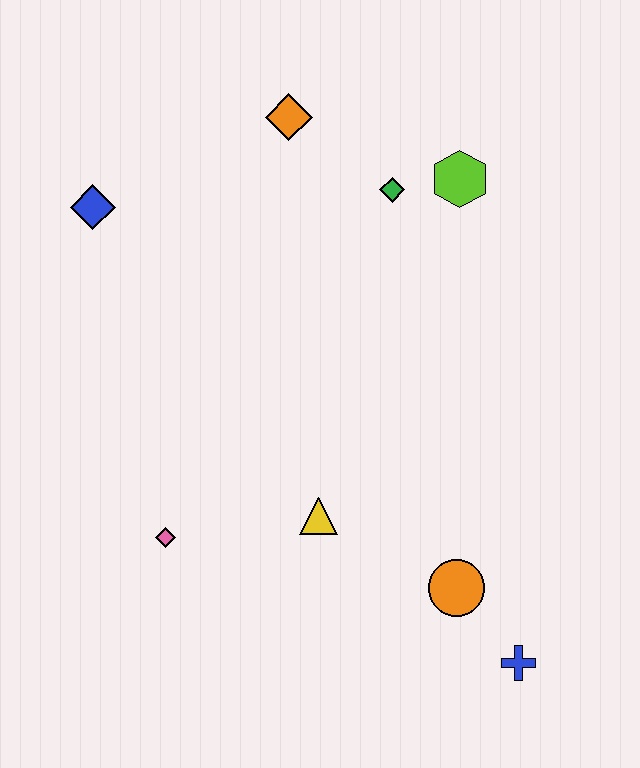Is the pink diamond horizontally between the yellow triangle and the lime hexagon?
No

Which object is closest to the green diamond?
The lime hexagon is closest to the green diamond.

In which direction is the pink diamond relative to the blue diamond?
The pink diamond is below the blue diamond.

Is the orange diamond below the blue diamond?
No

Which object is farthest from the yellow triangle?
The orange diamond is farthest from the yellow triangle.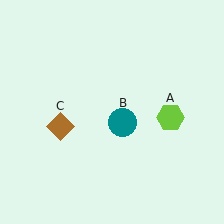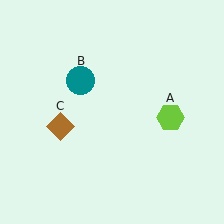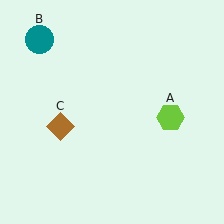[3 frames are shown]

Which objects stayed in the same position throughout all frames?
Lime hexagon (object A) and brown diamond (object C) remained stationary.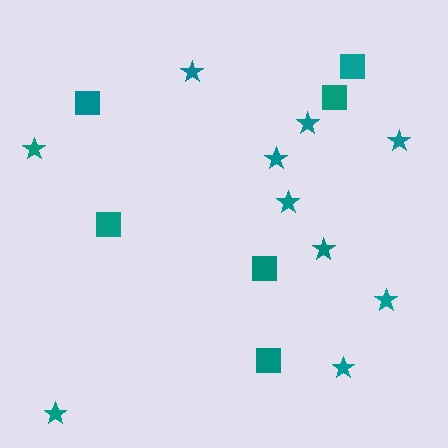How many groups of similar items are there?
There are 2 groups: one group of squares (6) and one group of stars (10).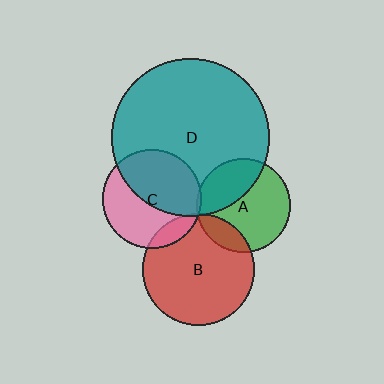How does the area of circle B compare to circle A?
Approximately 1.4 times.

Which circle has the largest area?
Circle D (teal).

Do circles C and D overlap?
Yes.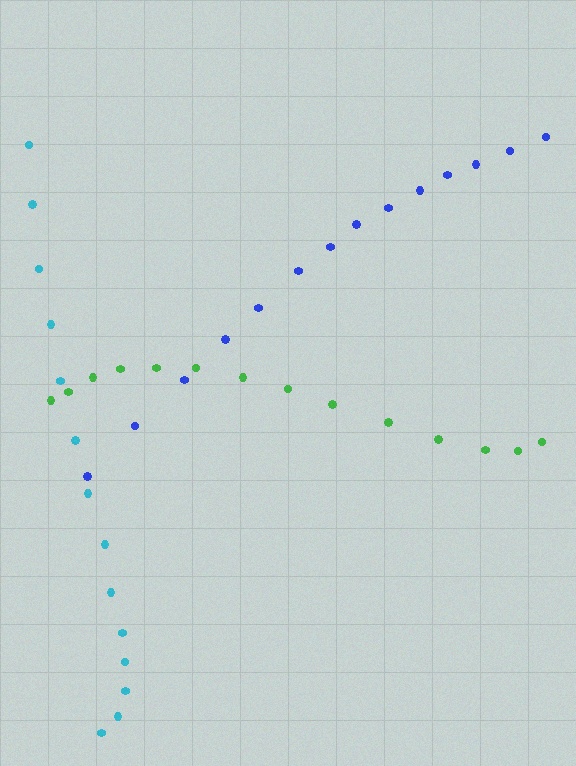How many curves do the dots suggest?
There are 3 distinct paths.